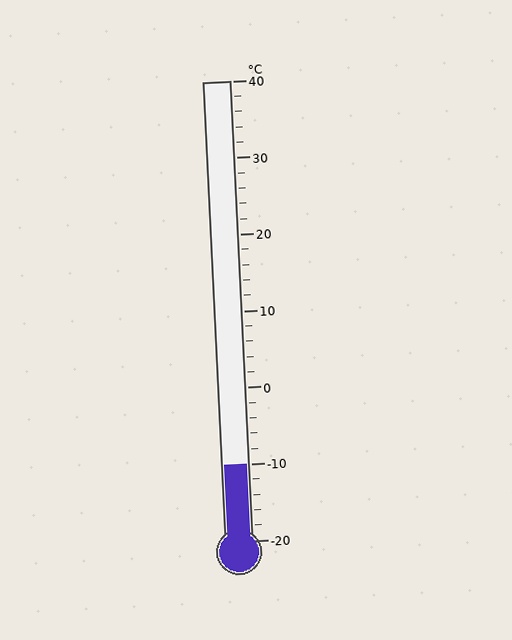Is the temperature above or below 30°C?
The temperature is below 30°C.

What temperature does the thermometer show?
The thermometer shows approximately -10°C.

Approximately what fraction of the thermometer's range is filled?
The thermometer is filled to approximately 15% of its range.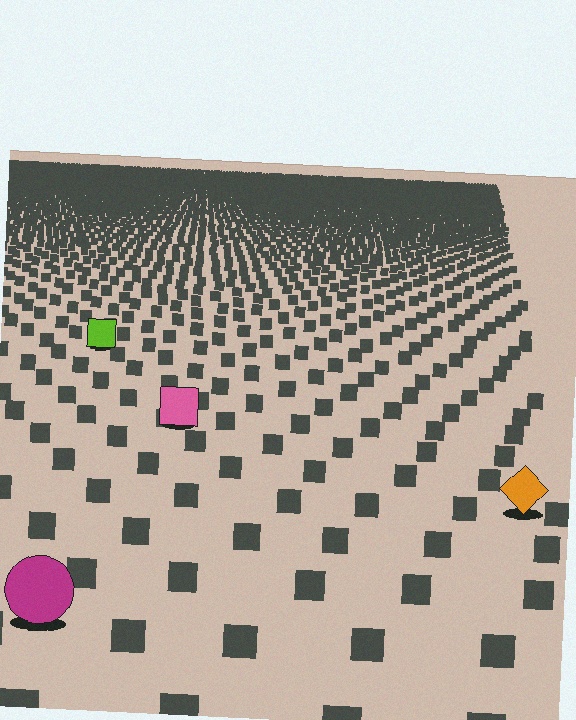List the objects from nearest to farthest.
From nearest to farthest: the magenta circle, the orange diamond, the pink square, the lime square.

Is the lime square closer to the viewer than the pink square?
No. The pink square is closer — you can tell from the texture gradient: the ground texture is coarser near it.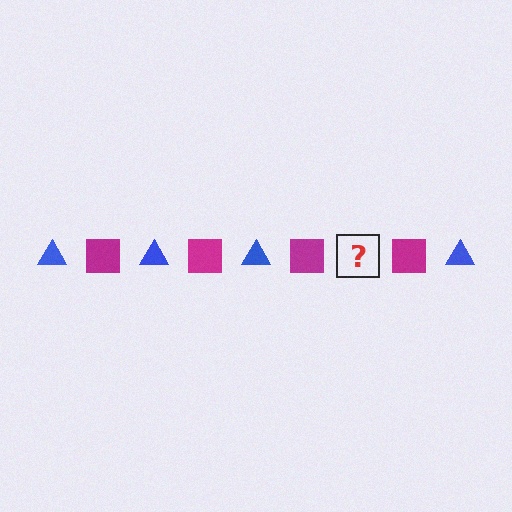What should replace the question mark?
The question mark should be replaced with a blue triangle.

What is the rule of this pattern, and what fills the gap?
The rule is that the pattern alternates between blue triangle and magenta square. The gap should be filled with a blue triangle.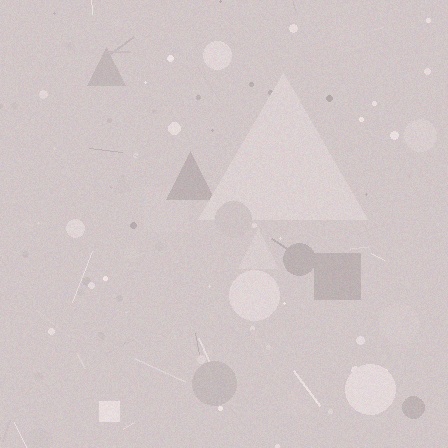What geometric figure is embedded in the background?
A triangle is embedded in the background.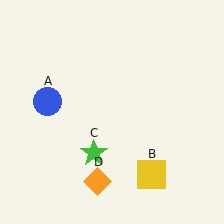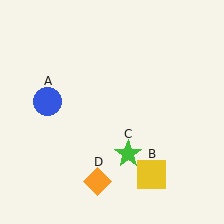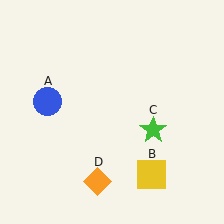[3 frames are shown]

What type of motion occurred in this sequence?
The green star (object C) rotated counterclockwise around the center of the scene.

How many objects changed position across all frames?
1 object changed position: green star (object C).